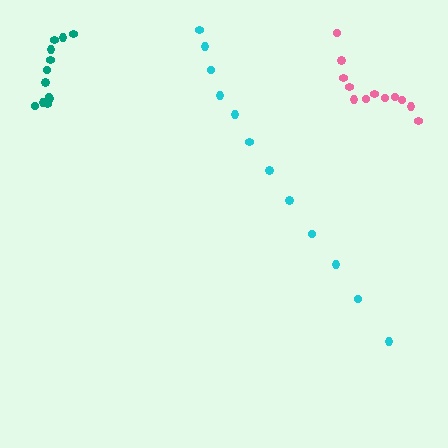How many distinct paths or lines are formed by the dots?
There are 3 distinct paths.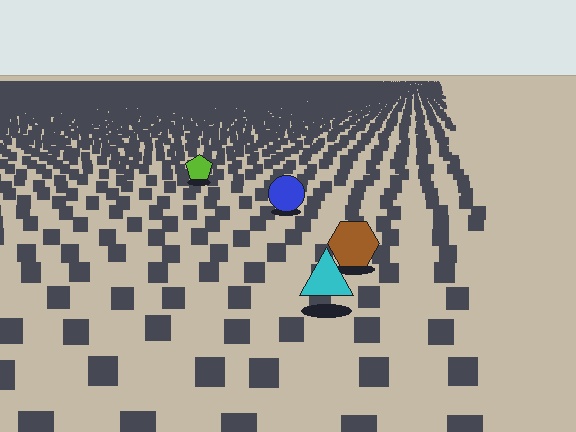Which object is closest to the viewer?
The cyan triangle is closest. The texture marks near it are larger and more spread out.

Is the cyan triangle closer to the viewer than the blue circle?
Yes. The cyan triangle is closer — you can tell from the texture gradient: the ground texture is coarser near it.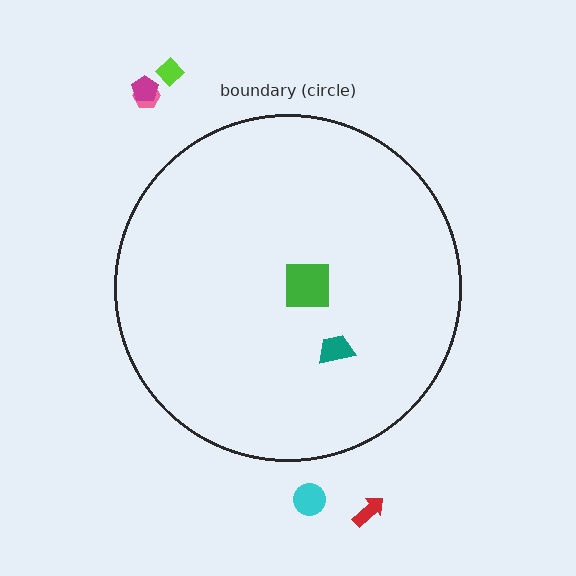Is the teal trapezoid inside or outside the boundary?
Inside.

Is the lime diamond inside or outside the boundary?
Outside.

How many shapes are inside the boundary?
2 inside, 5 outside.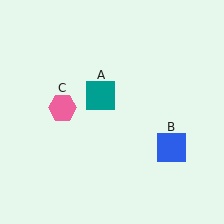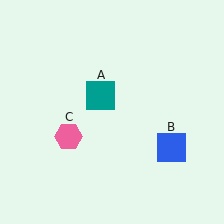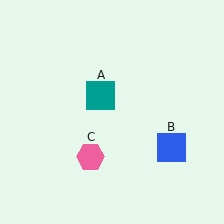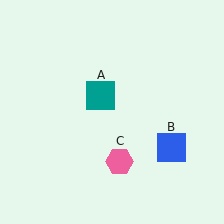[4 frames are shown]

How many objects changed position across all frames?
1 object changed position: pink hexagon (object C).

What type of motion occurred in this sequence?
The pink hexagon (object C) rotated counterclockwise around the center of the scene.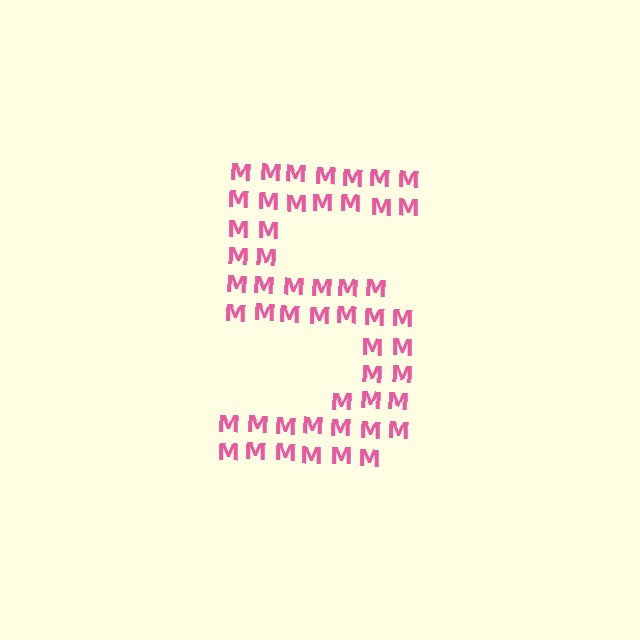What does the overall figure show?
The overall figure shows the digit 5.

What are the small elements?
The small elements are letter M's.